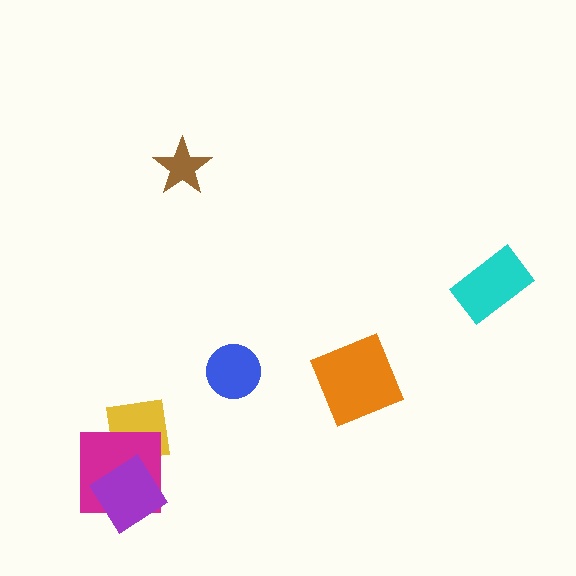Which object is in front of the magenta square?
The purple diamond is in front of the magenta square.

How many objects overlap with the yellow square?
1 object overlaps with the yellow square.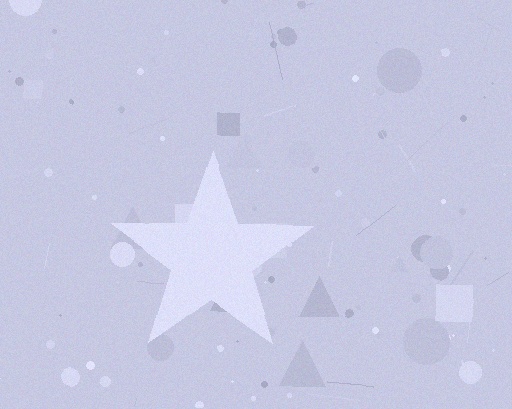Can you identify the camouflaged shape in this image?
The camouflaged shape is a star.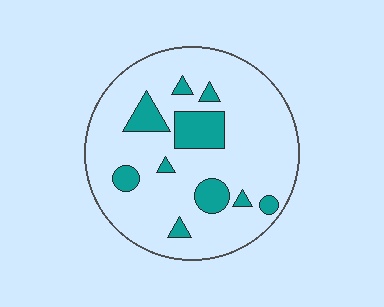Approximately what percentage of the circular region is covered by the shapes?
Approximately 15%.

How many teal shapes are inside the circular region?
10.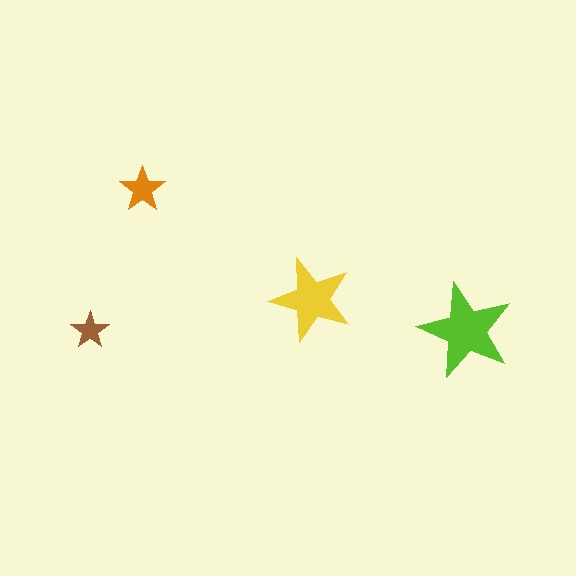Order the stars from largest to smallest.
the lime one, the yellow one, the orange one, the brown one.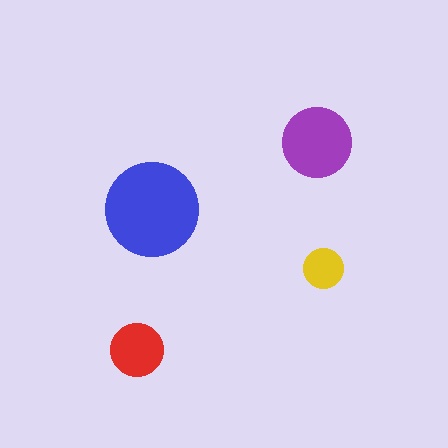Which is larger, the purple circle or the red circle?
The purple one.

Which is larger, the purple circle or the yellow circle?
The purple one.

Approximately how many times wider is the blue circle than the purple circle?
About 1.5 times wider.